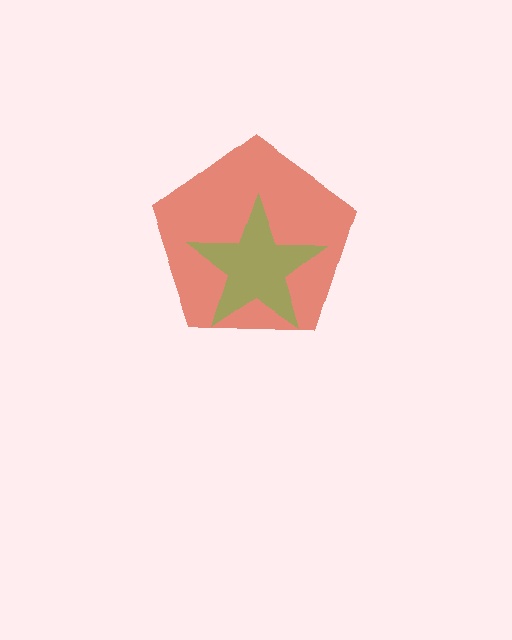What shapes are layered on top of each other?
The layered shapes are: a red pentagon, a lime star.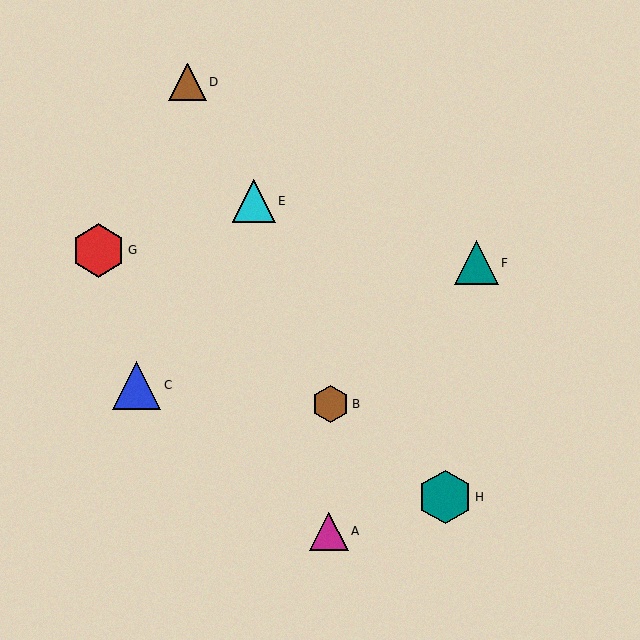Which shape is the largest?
The teal hexagon (labeled H) is the largest.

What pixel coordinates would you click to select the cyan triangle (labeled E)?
Click at (254, 201) to select the cyan triangle E.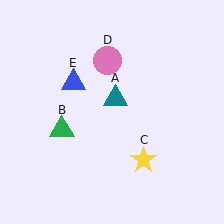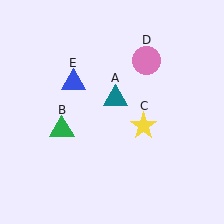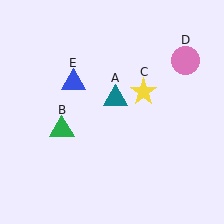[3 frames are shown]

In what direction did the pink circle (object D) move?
The pink circle (object D) moved right.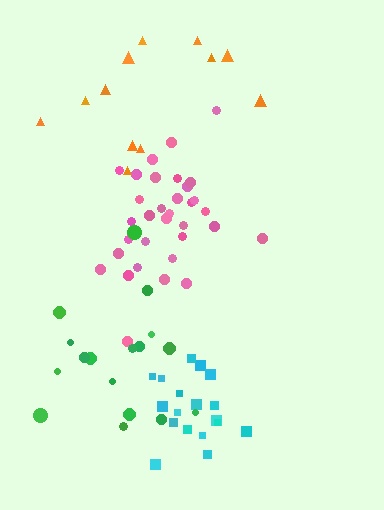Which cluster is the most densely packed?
Cyan.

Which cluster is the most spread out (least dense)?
Orange.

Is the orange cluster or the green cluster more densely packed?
Green.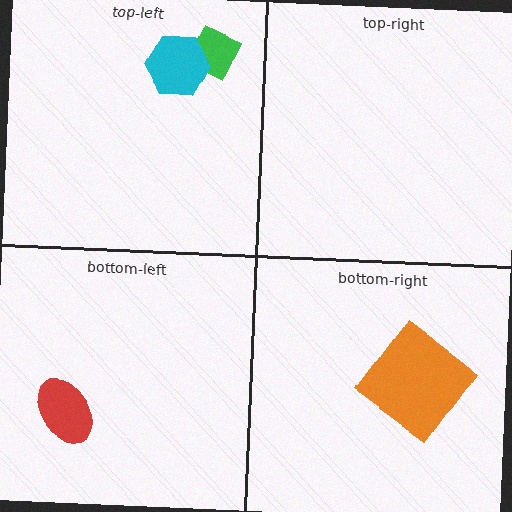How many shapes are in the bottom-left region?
1.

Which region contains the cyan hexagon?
The top-left region.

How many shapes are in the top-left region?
2.